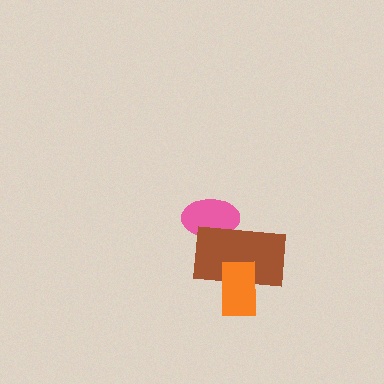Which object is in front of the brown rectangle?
The orange rectangle is in front of the brown rectangle.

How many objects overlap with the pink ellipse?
1 object overlaps with the pink ellipse.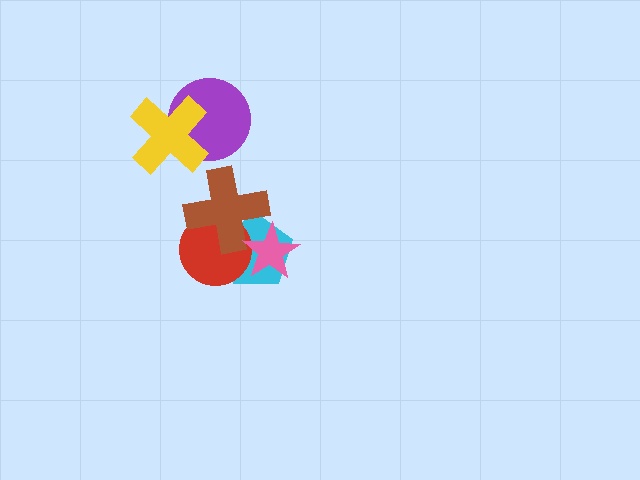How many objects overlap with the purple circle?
1 object overlaps with the purple circle.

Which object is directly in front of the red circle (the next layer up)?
The brown cross is directly in front of the red circle.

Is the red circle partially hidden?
Yes, it is partially covered by another shape.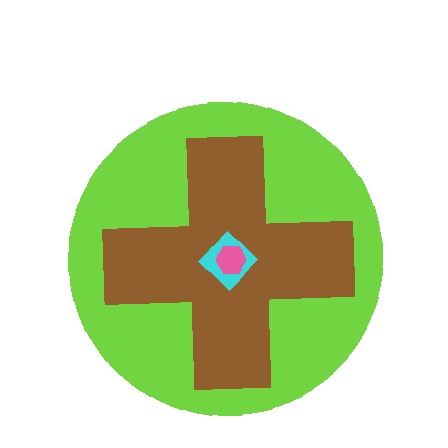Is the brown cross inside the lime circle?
Yes.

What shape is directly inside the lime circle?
The brown cross.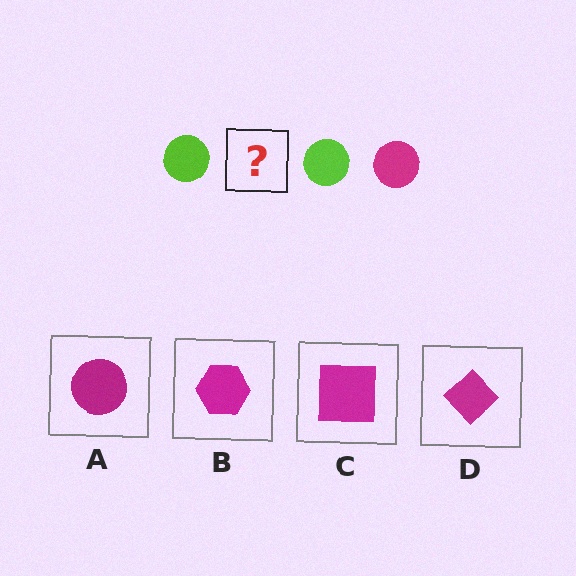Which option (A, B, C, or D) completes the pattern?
A.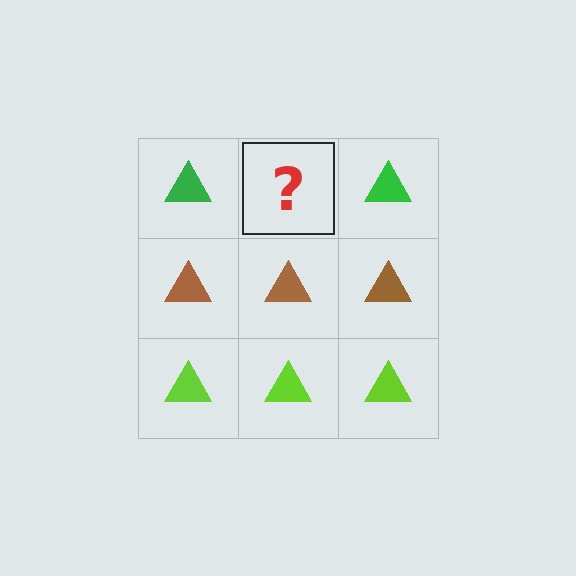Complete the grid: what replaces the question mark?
The question mark should be replaced with a green triangle.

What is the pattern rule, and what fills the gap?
The rule is that each row has a consistent color. The gap should be filled with a green triangle.